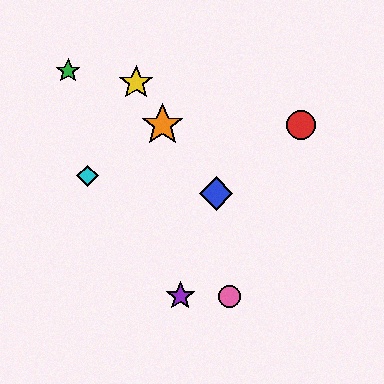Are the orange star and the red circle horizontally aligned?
Yes, both are at y≈125.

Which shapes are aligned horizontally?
The red circle, the orange star are aligned horizontally.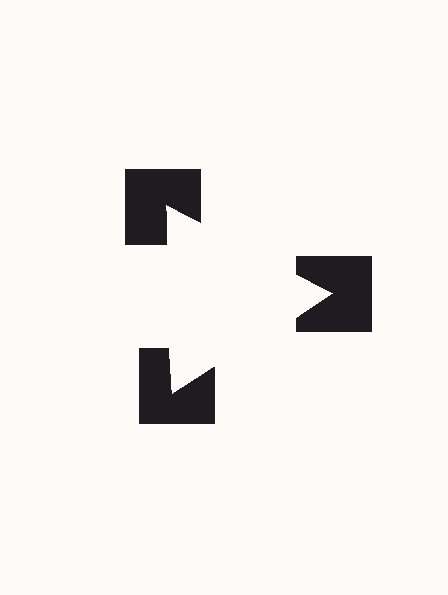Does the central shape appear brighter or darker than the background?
It typically appears slightly brighter than the background, even though no actual brightness change is drawn.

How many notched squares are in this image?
There are 3 — one at each vertex of the illusory triangle.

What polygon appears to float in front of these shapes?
An illusory triangle — its edges are inferred from the aligned wedge cuts in the notched squares, not physically drawn.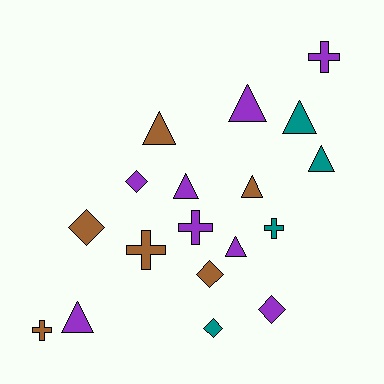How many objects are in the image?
There are 18 objects.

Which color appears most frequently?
Purple, with 8 objects.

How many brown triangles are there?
There are 2 brown triangles.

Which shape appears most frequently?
Triangle, with 8 objects.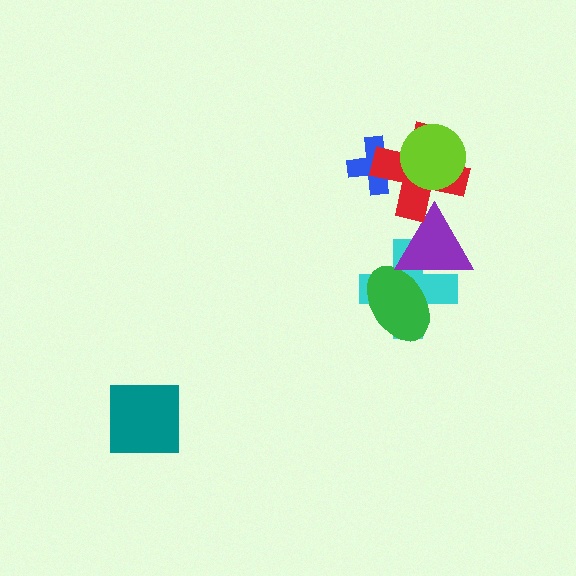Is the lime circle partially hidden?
No, no other shape covers it.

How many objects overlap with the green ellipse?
2 objects overlap with the green ellipse.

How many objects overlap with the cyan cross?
2 objects overlap with the cyan cross.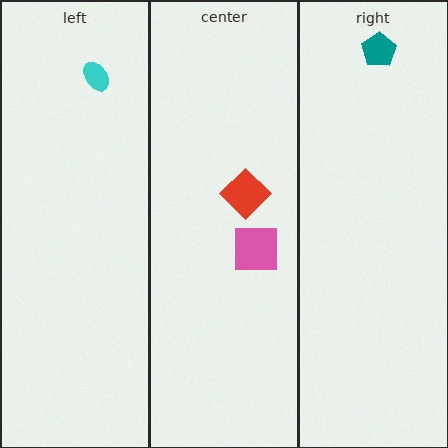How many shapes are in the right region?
1.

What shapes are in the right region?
The teal pentagon.